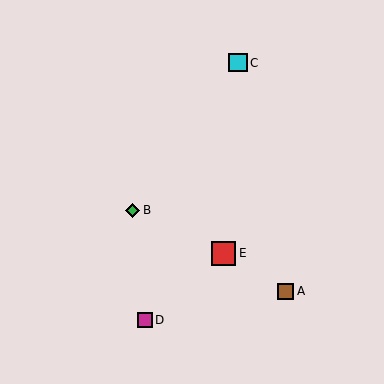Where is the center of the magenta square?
The center of the magenta square is at (145, 320).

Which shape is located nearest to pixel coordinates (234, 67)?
The cyan square (labeled C) at (238, 63) is nearest to that location.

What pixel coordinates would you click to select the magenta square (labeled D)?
Click at (145, 320) to select the magenta square D.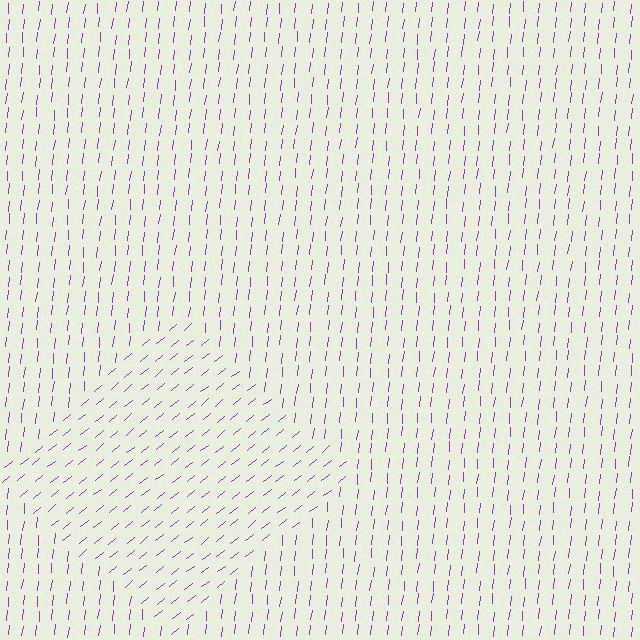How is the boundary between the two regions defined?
The boundary is defined purely by a change in line orientation (approximately 45 degrees difference). All lines are the same color and thickness.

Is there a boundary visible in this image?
Yes, there is a texture boundary formed by a change in line orientation.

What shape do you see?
I see a diamond.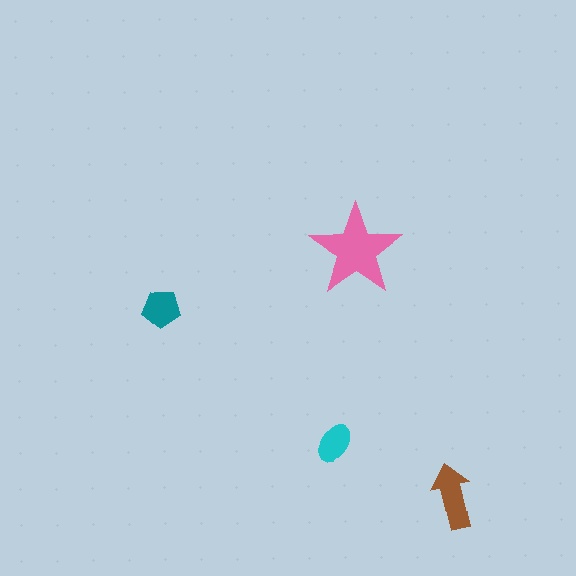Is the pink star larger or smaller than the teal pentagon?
Larger.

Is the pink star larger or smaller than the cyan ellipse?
Larger.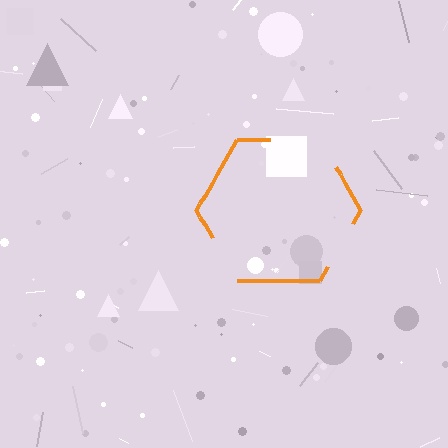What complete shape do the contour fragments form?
The contour fragments form a hexagon.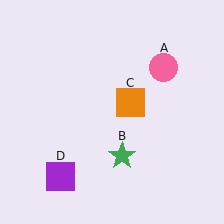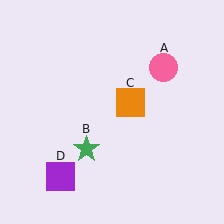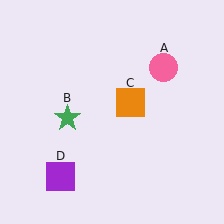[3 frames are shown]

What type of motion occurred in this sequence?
The green star (object B) rotated clockwise around the center of the scene.